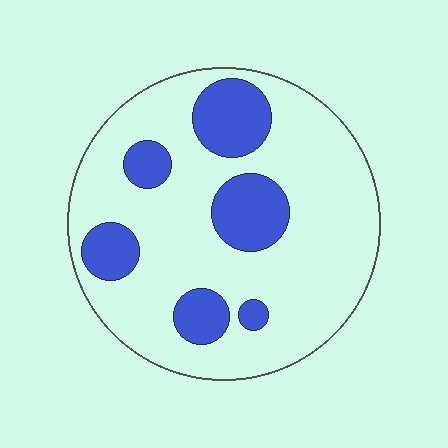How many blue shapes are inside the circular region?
6.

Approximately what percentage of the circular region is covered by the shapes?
Approximately 25%.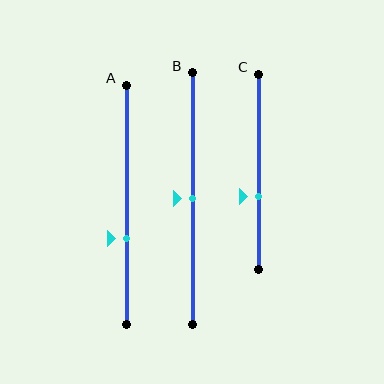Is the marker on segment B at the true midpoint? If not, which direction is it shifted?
Yes, the marker on segment B is at the true midpoint.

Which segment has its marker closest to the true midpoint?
Segment B has its marker closest to the true midpoint.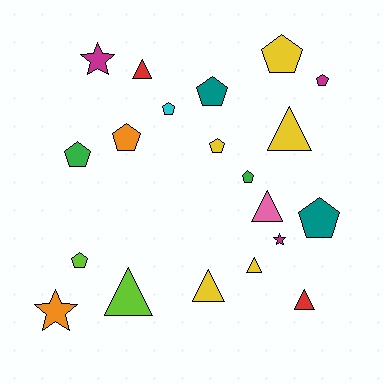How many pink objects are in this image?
There is 1 pink object.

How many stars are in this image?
There are 3 stars.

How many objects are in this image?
There are 20 objects.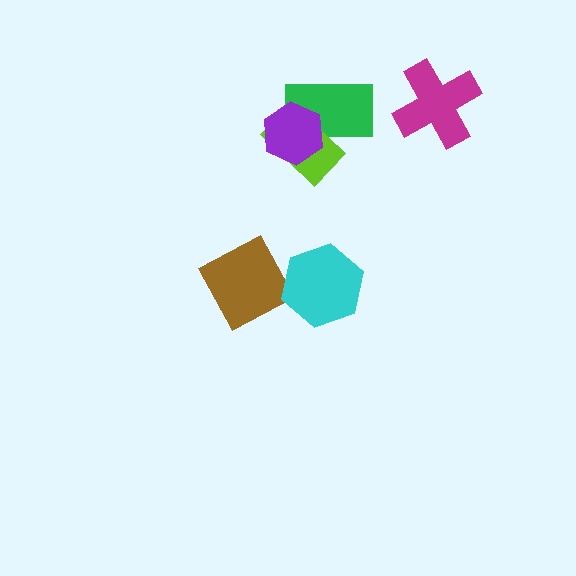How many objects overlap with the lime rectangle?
2 objects overlap with the lime rectangle.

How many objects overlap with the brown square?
0 objects overlap with the brown square.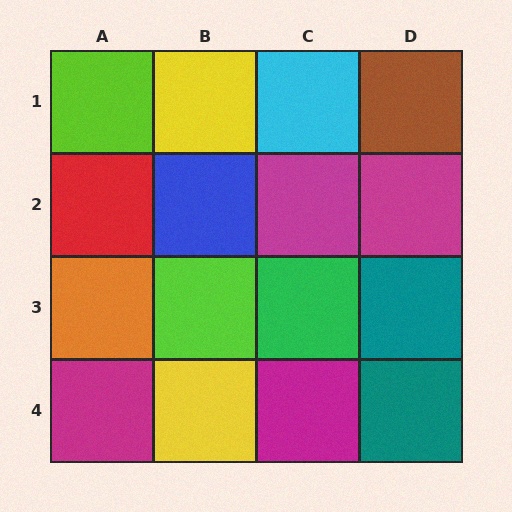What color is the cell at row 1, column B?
Yellow.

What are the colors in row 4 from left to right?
Magenta, yellow, magenta, teal.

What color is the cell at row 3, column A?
Orange.